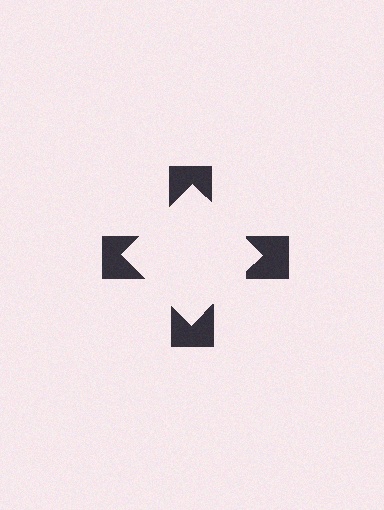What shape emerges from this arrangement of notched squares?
An illusory square — its edges are inferred from the aligned wedge cuts in the notched squares, not physically drawn.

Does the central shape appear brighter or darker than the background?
It typically appears slightly brighter than the background, even though no actual brightness change is drawn.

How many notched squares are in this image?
There are 4 — one at each vertex of the illusory square.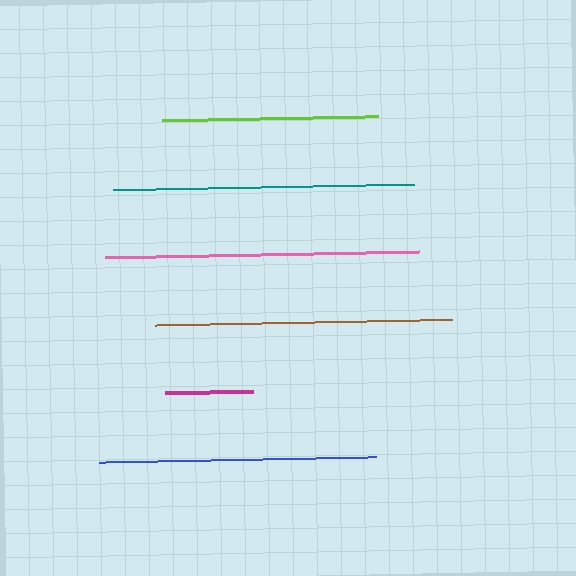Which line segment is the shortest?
The magenta line is the shortest at approximately 88 pixels.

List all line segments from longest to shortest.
From longest to shortest: pink, teal, brown, blue, lime, magenta.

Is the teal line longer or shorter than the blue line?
The teal line is longer than the blue line.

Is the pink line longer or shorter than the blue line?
The pink line is longer than the blue line.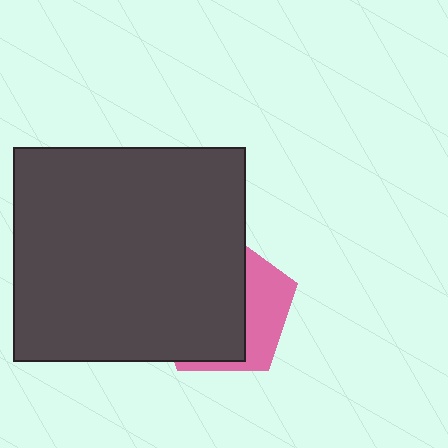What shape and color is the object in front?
The object in front is a dark gray rectangle.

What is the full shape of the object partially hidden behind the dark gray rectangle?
The partially hidden object is a pink pentagon.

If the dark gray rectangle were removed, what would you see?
You would see the complete pink pentagon.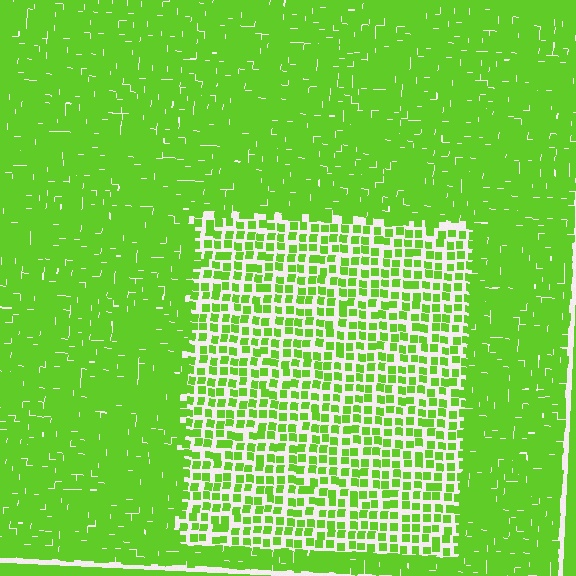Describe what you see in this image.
The image contains small lime elements arranged at two different densities. A rectangle-shaped region is visible where the elements are less densely packed than the surrounding area.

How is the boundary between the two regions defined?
The boundary is defined by a change in element density (approximately 2.2x ratio). All elements are the same color, size, and shape.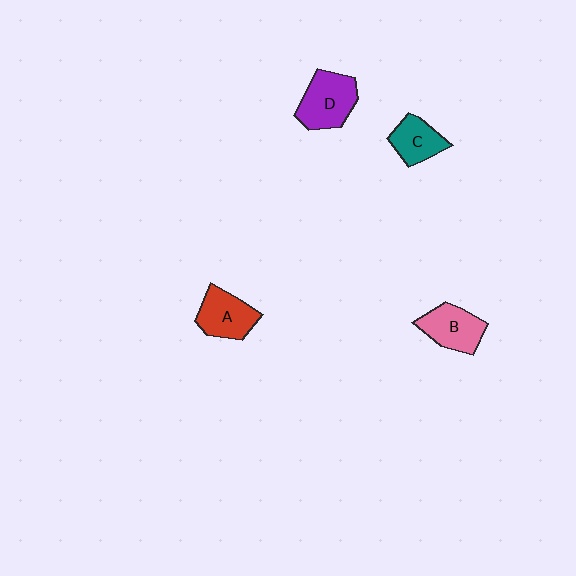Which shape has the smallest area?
Shape C (teal).